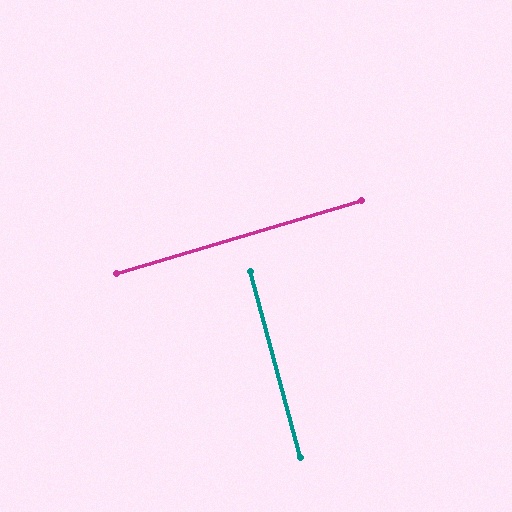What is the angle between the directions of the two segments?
Approximately 89 degrees.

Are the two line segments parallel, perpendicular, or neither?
Perpendicular — they meet at approximately 89°.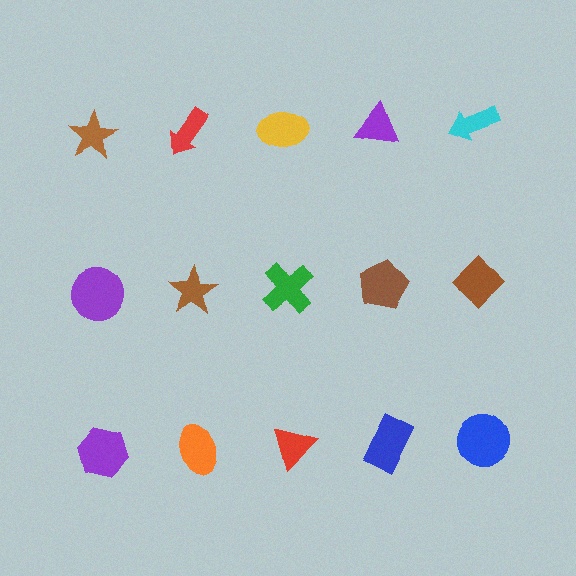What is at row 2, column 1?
A purple circle.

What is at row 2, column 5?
A brown diamond.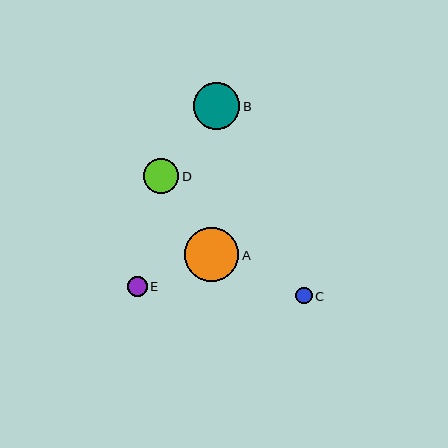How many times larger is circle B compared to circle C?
Circle B is approximately 2.8 times the size of circle C.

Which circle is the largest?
Circle A is the largest with a size of approximately 54 pixels.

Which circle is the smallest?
Circle C is the smallest with a size of approximately 17 pixels.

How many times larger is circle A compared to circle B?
Circle A is approximately 1.2 times the size of circle B.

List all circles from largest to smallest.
From largest to smallest: A, B, D, E, C.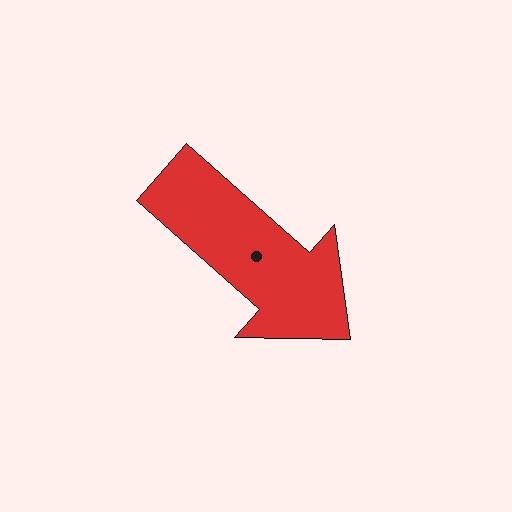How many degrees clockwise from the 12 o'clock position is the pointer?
Approximately 132 degrees.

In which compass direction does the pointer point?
Southeast.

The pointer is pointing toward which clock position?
Roughly 4 o'clock.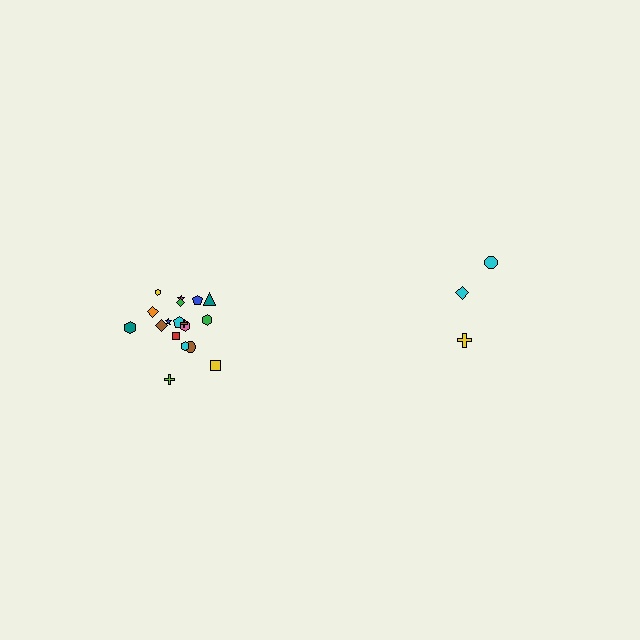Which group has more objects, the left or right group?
The left group.